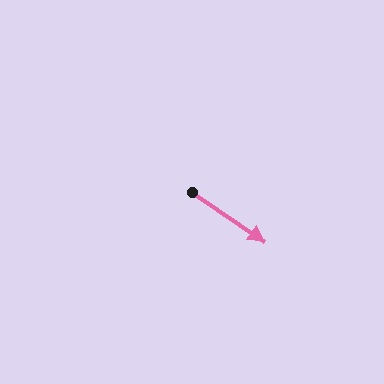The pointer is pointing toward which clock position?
Roughly 4 o'clock.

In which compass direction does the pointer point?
Southeast.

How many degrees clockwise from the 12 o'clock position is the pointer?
Approximately 124 degrees.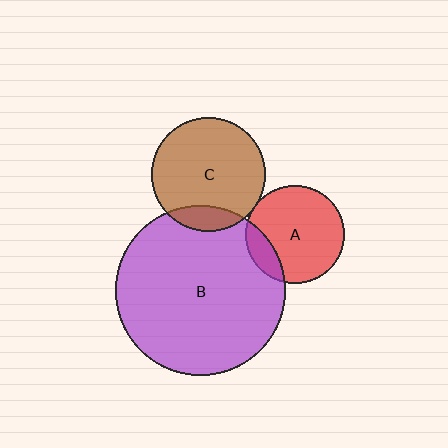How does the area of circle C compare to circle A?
Approximately 1.3 times.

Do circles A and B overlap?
Yes.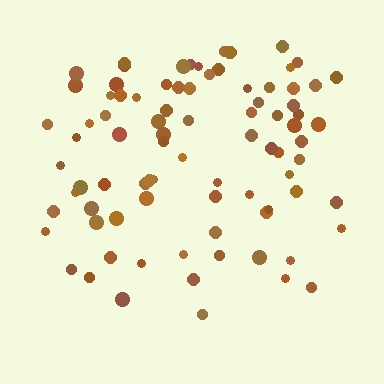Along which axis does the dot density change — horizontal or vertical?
Vertical.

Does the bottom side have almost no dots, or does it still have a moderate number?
Still a moderate number, just noticeably fewer than the top.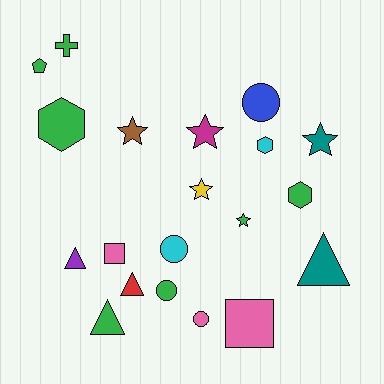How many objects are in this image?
There are 20 objects.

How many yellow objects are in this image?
There is 1 yellow object.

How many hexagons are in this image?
There are 3 hexagons.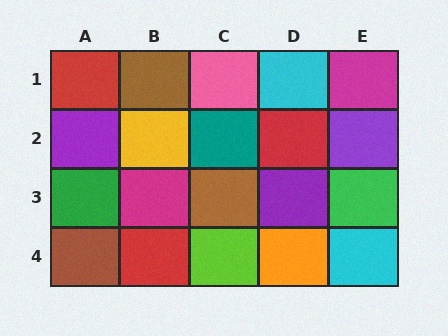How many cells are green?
2 cells are green.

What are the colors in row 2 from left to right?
Purple, yellow, teal, red, purple.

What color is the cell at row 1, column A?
Red.